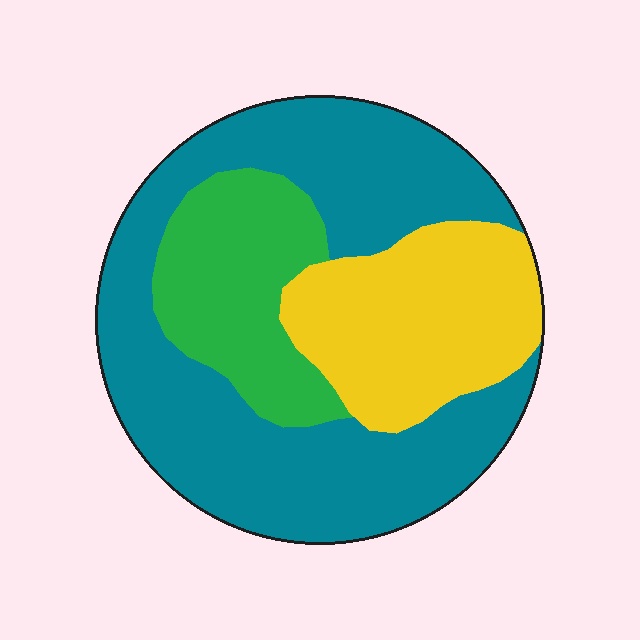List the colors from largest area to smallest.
From largest to smallest: teal, yellow, green.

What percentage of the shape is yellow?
Yellow takes up about one quarter (1/4) of the shape.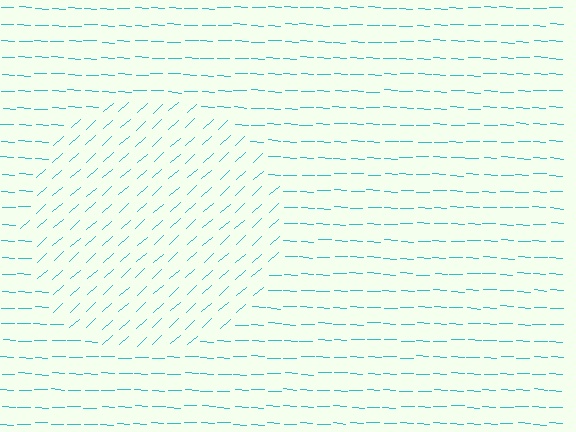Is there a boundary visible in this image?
Yes, there is a texture boundary formed by a change in line orientation.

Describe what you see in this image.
The image is filled with small cyan line segments. A circle region in the image has lines oriented differently from the surrounding lines, creating a visible texture boundary.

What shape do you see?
I see a circle.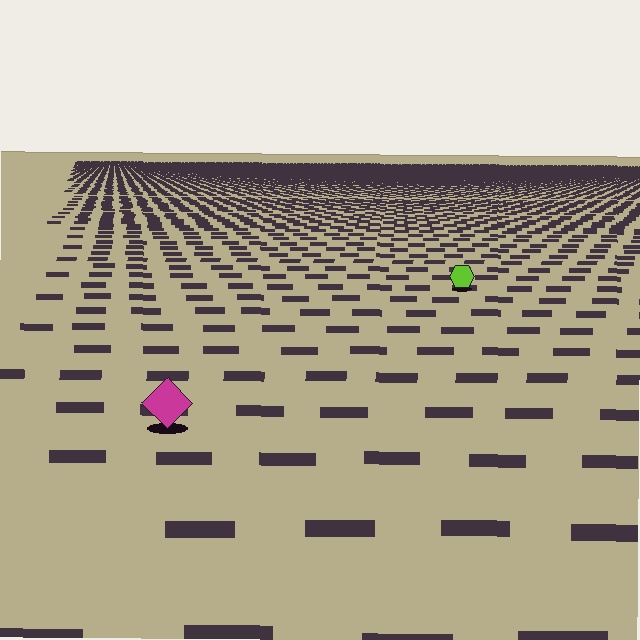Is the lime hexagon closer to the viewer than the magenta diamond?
No. The magenta diamond is closer — you can tell from the texture gradient: the ground texture is coarser near it.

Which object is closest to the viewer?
The magenta diamond is closest. The texture marks near it are larger and more spread out.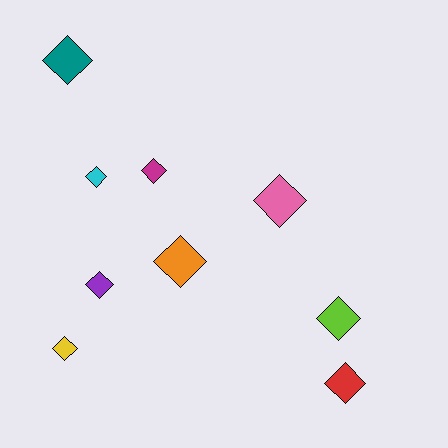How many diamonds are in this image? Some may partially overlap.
There are 9 diamonds.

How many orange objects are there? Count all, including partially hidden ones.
There is 1 orange object.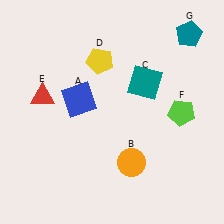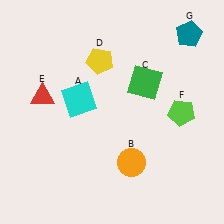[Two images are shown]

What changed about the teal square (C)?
In Image 1, C is teal. In Image 2, it changed to green.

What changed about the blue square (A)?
In Image 1, A is blue. In Image 2, it changed to cyan.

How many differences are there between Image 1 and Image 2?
There are 2 differences between the two images.